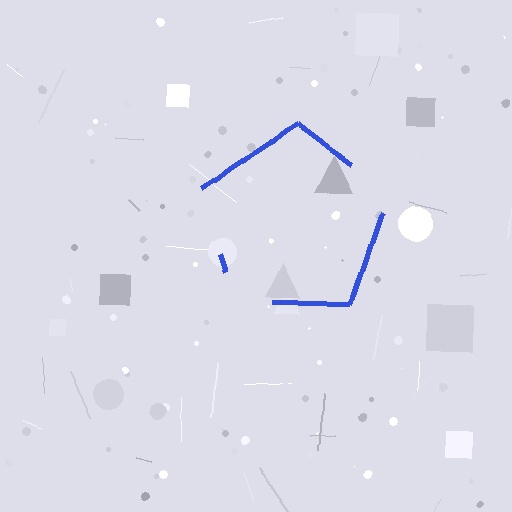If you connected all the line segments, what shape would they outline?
They would outline a pentagon.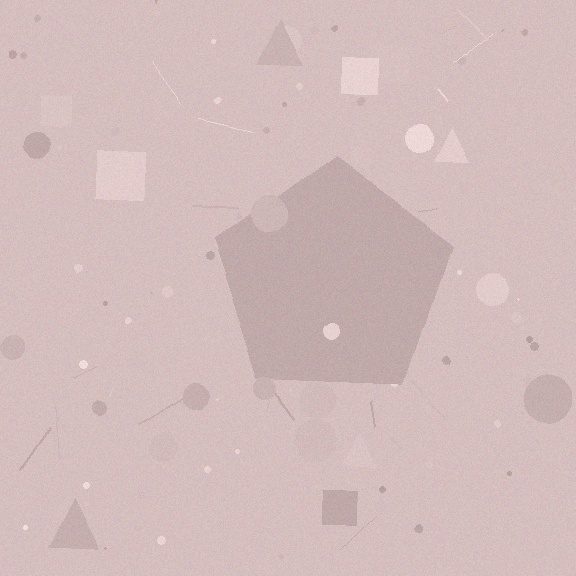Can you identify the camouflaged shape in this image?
The camouflaged shape is a pentagon.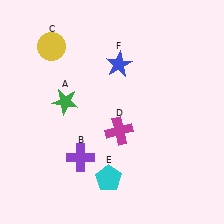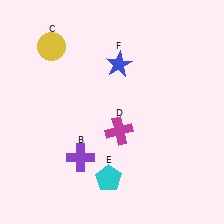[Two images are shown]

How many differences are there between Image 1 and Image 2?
There is 1 difference between the two images.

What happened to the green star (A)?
The green star (A) was removed in Image 2. It was in the top-left area of Image 1.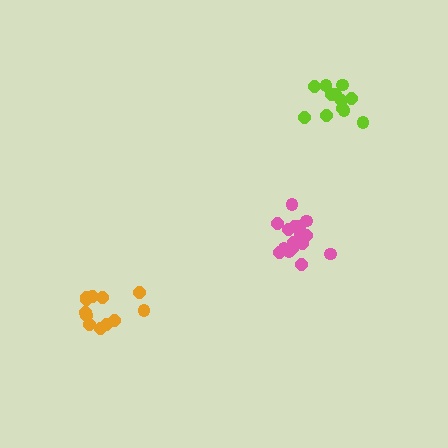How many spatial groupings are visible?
There are 3 spatial groupings.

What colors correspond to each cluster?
The clusters are colored: pink, lime, orange.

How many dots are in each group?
Group 1: 17 dots, Group 2: 12 dots, Group 3: 12 dots (41 total).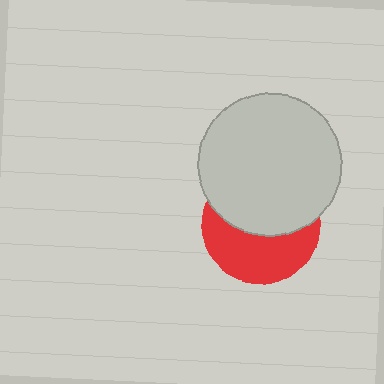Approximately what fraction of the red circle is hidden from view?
Roughly 53% of the red circle is hidden behind the light gray circle.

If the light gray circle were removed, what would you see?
You would see the complete red circle.